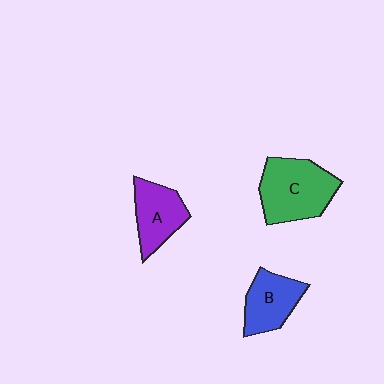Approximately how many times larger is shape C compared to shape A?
Approximately 1.4 times.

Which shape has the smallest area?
Shape A (purple).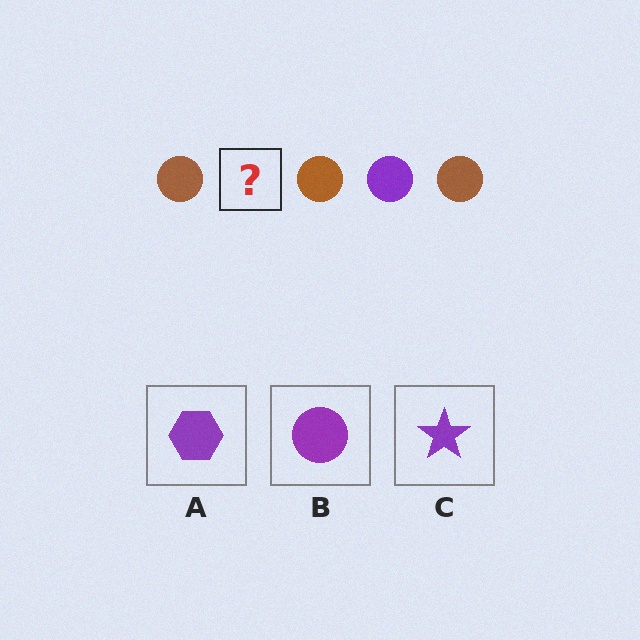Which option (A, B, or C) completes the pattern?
B.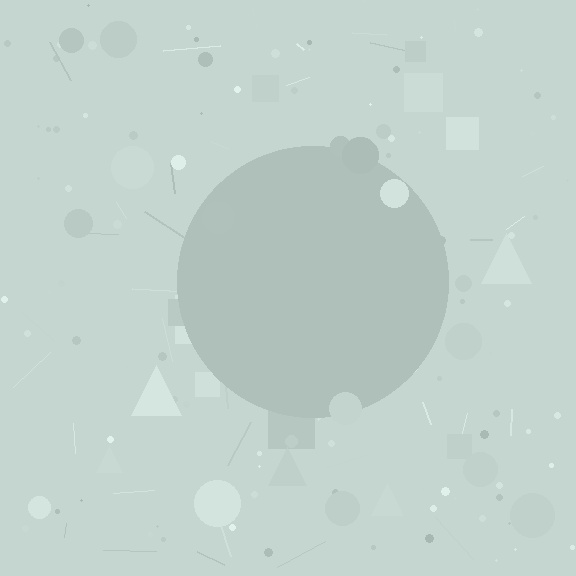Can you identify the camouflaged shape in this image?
The camouflaged shape is a circle.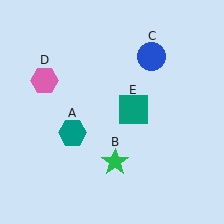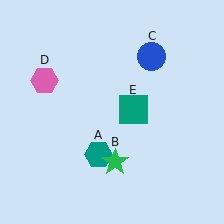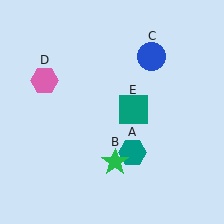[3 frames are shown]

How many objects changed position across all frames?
1 object changed position: teal hexagon (object A).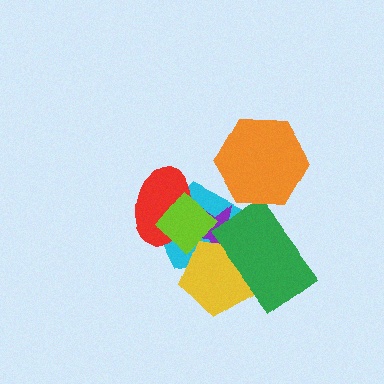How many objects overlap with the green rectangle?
3 objects overlap with the green rectangle.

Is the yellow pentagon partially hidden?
Yes, it is partially covered by another shape.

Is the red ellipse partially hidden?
Yes, it is partially covered by another shape.